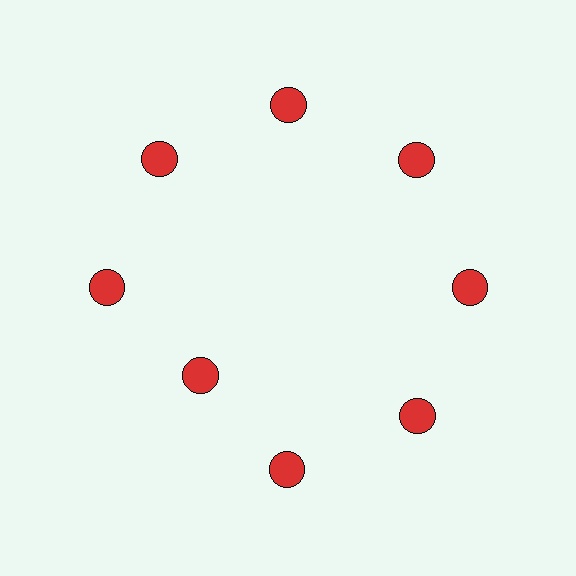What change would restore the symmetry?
The symmetry would be restored by moving it outward, back onto the ring so that all 8 circles sit at equal angles and equal distance from the center.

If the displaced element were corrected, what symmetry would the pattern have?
It would have 8-fold rotational symmetry — the pattern would map onto itself every 45 degrees.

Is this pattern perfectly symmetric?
No. The 8 red circles are arranged in a ring, but one element near the 8 o'clock position is pulled inward toward the center, breaking the 8-fold rotational symmetry.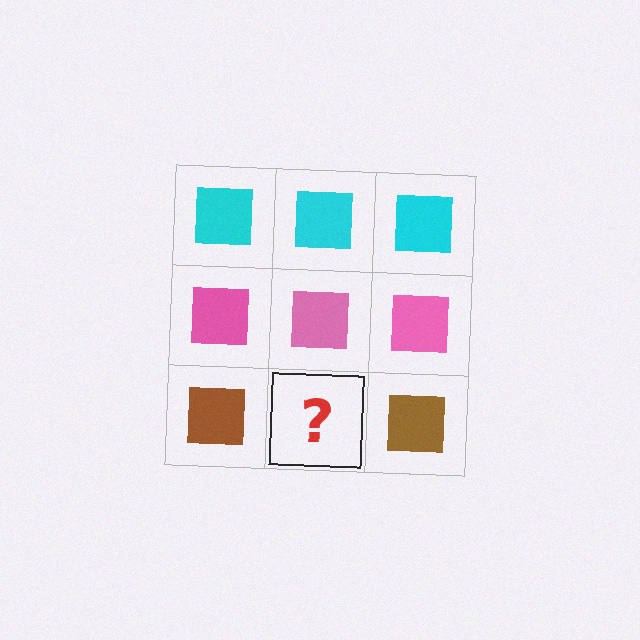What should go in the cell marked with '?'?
The missing cell should contain a brown square.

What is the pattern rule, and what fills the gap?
The rule is that each row has a consistent color. The gap should be filled with a brown square.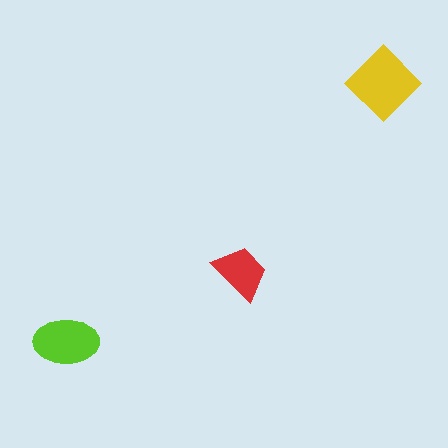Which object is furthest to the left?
The lime ellipse is leftmost.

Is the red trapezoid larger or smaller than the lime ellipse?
Smaller.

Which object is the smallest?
The red trapezoid.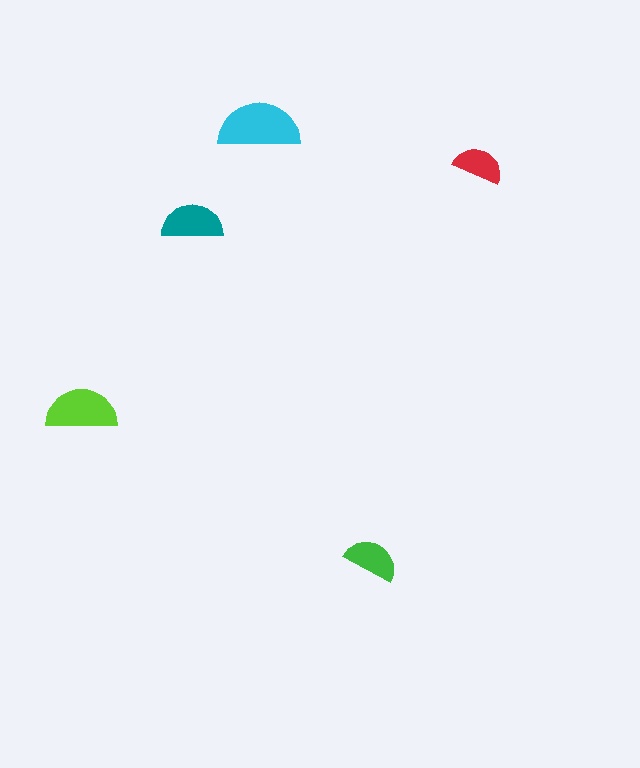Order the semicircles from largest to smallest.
the cyan one, the lime one, the teal one, the green one, the red one.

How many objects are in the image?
There are 5 objects in the image.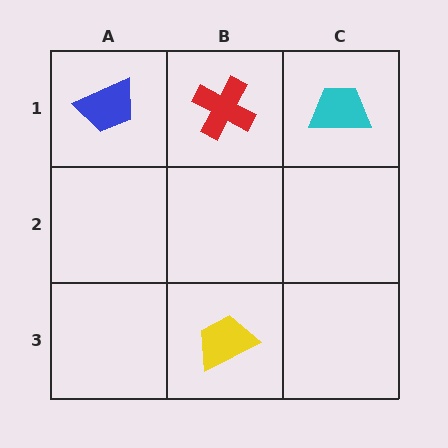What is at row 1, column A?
A blue trapezoid.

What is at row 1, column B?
A red cross.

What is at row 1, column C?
A cyan trapezoid.